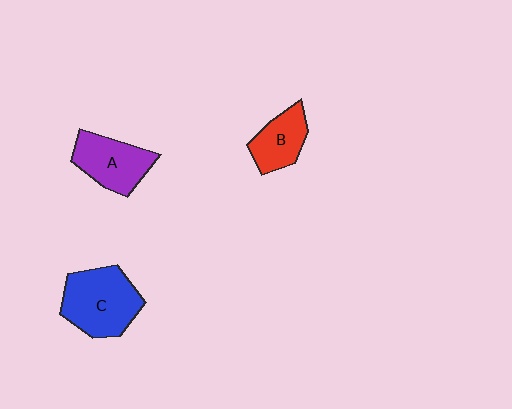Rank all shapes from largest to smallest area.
From largest to smallest: C (blue), A (purple), B (red).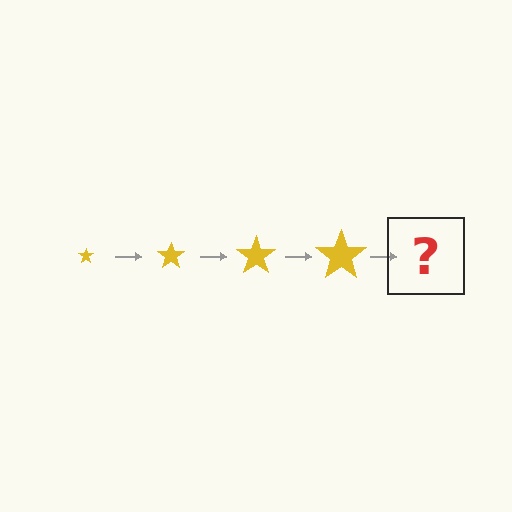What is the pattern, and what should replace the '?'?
The pattern is that the star gets progressively larger each step. The '?' should be a yellow star, larger than the previous one.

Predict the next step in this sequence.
The next step is a yellow star, larger than the previous one.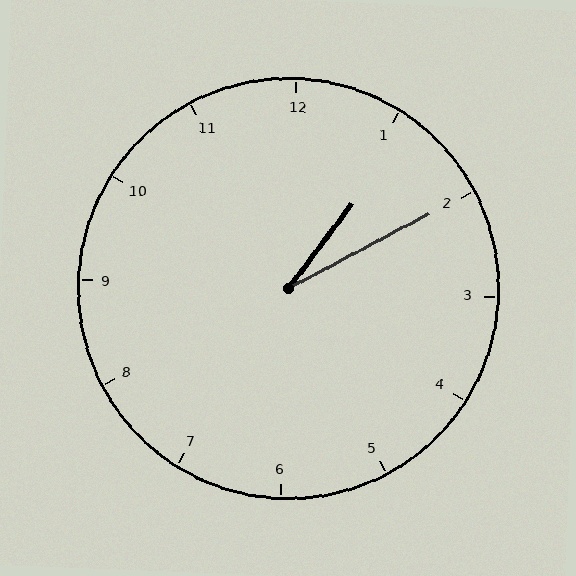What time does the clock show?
1:10.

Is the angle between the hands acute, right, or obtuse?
It is acute.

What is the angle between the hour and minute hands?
Approximately 25 degrees.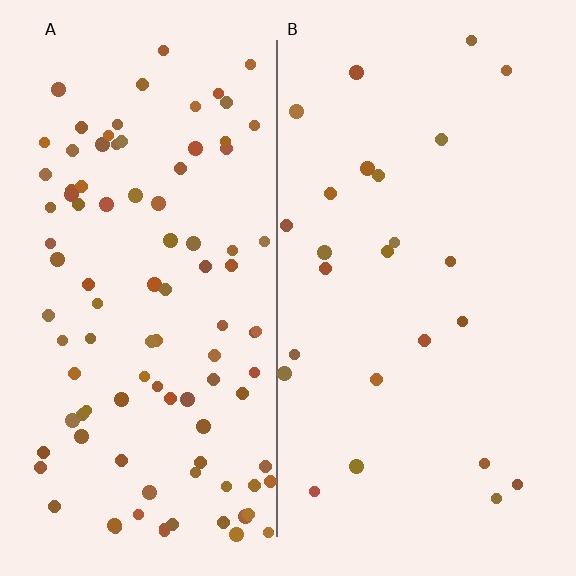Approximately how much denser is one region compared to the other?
Approximately 3.9× — region A over region B.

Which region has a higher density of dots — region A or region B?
A (the left).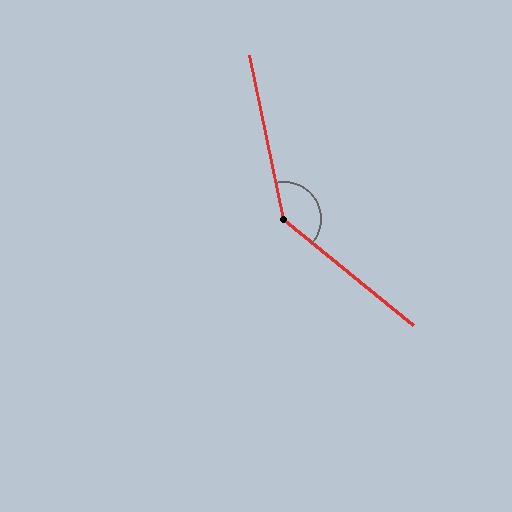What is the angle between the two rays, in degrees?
Approximately 141 degrees.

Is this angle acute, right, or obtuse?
It is obtuse.